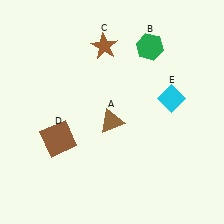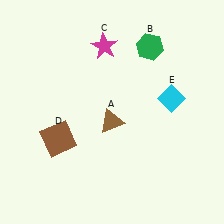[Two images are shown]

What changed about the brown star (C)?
In Image 1, C is brown. In Image 2, it changed to magenta.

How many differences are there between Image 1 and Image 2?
There is 1 difference between the two images.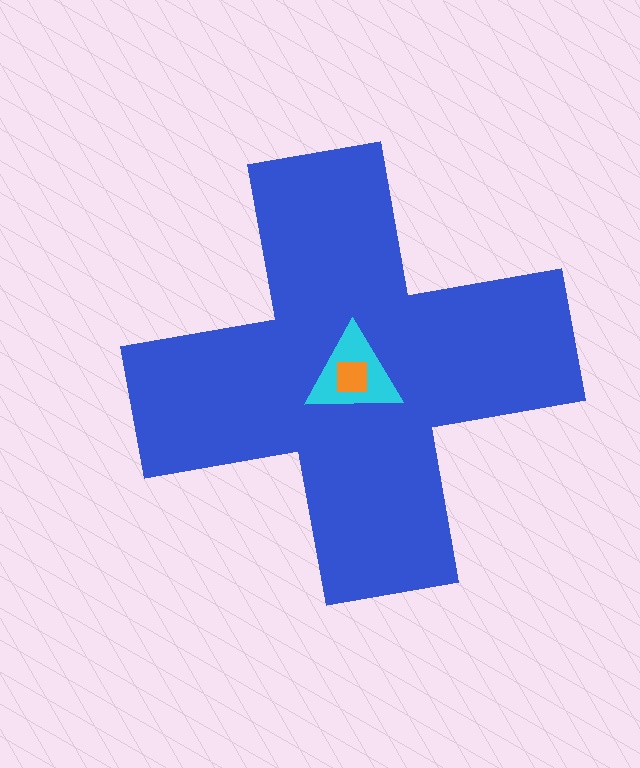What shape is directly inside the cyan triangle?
The orange square.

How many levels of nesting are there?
3.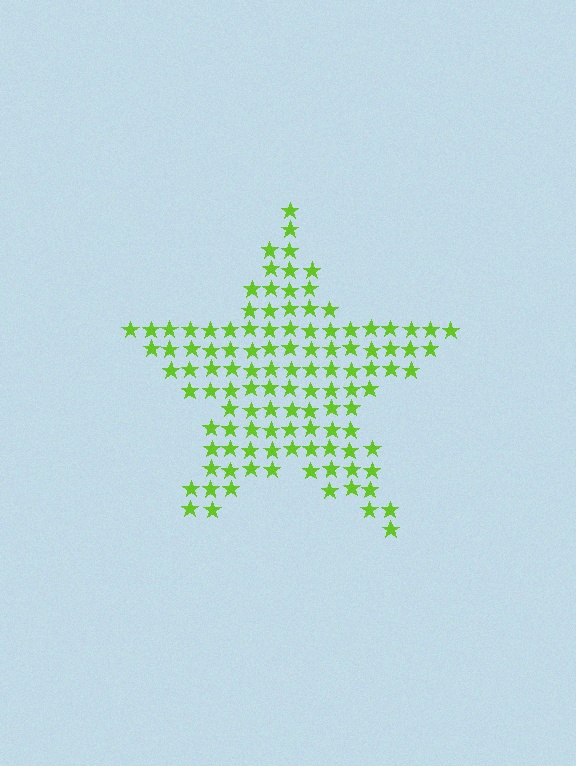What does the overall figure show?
The overall figure shows a star.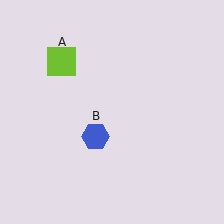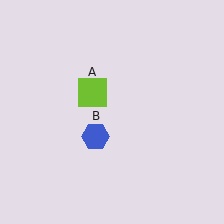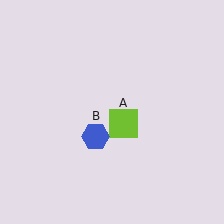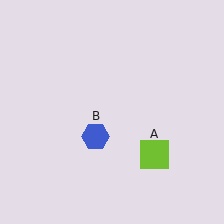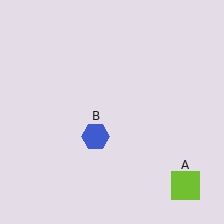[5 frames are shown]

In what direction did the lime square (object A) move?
The lime square (object A) moved down and to the right.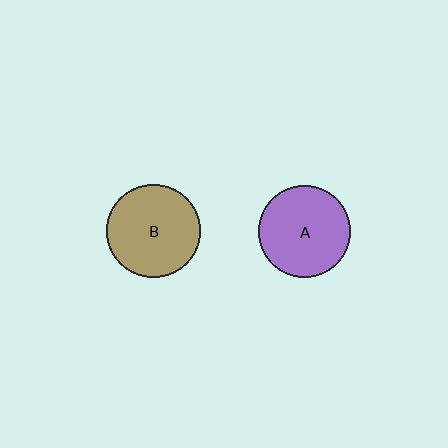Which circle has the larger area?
Circle B (brown).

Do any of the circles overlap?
No, none of the circles overlap.